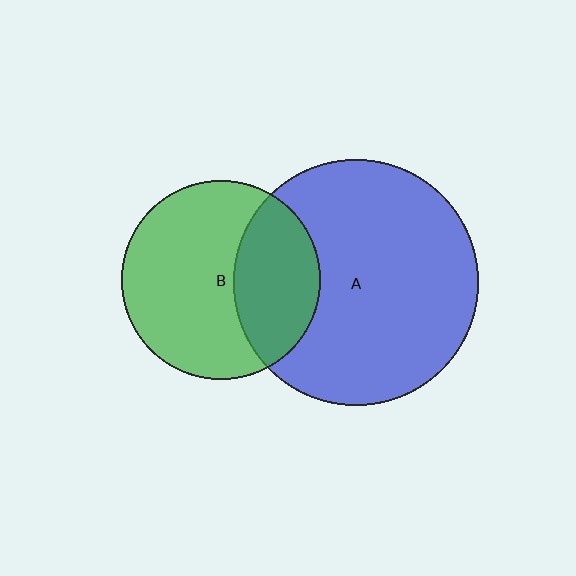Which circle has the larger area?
Circle A (blue).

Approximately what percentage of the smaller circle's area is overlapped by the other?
Approximately 35%.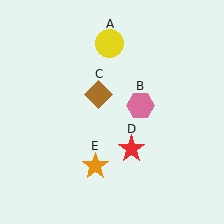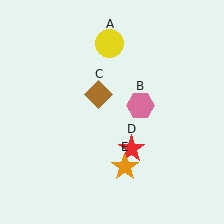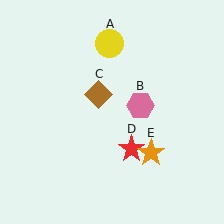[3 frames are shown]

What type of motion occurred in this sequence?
The orange star (object E) rotated counterclockwise around the center of the scene.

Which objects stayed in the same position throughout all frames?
Yellow circle (object A) and pink hexagon (object B) and brown diamond (object C) and red star (object D) remained stationary.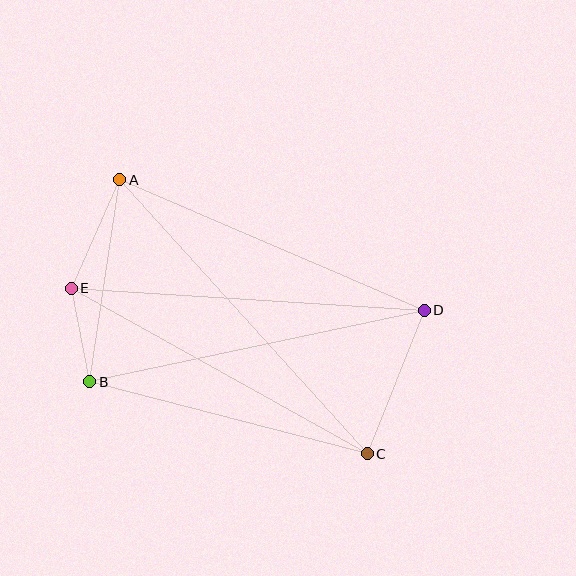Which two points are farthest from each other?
Points A and C are farthest from each other.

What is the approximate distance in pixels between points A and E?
The distance between A and E is approximately 119 pixels.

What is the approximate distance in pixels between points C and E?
The distance between C and E is approximately 339 pixels.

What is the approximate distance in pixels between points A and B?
The distance between A and B is approximately 204 pixels.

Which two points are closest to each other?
Points B and E are closest to each other.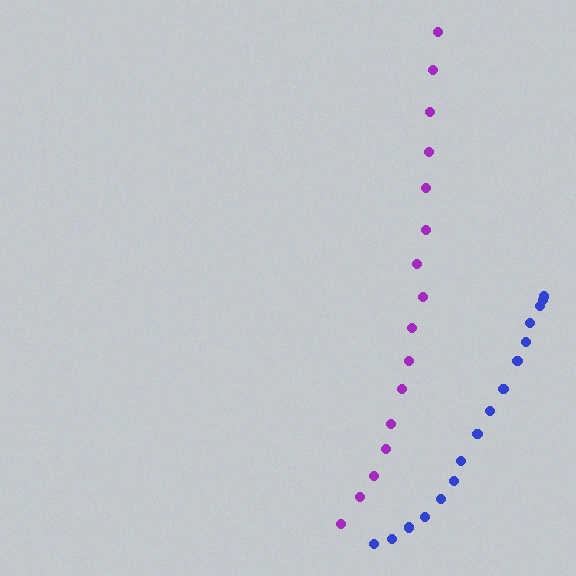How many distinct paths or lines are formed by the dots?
There are 2 distinct paths.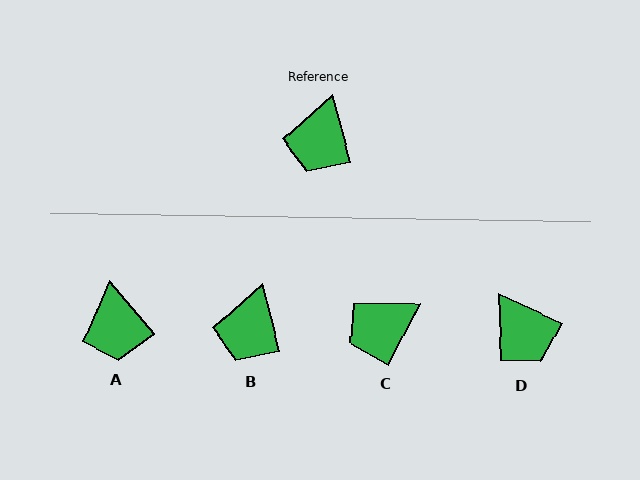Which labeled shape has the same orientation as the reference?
B.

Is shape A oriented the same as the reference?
No, it is off by about 25 degrees.